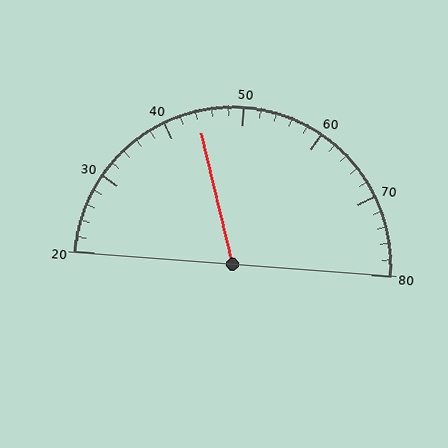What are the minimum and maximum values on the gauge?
The gauge ranges from 20 to 80.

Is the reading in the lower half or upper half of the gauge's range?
The reading is in the lower half of the range (20 to 80).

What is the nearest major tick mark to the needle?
The nearest major tick mark is 40.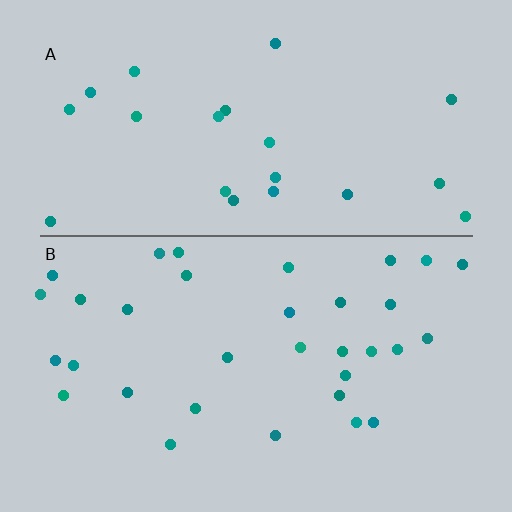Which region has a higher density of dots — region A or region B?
B (the bottom).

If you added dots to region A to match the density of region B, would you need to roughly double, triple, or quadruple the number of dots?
Approximately double.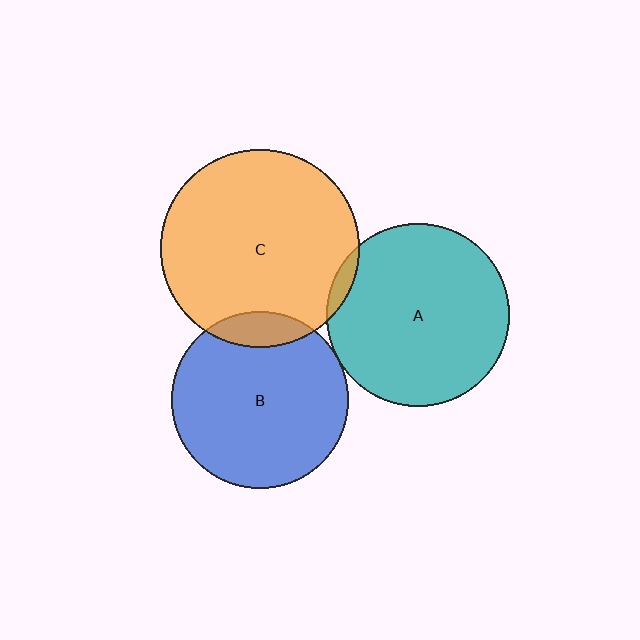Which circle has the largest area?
Circle C (orange).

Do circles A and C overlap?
Yes.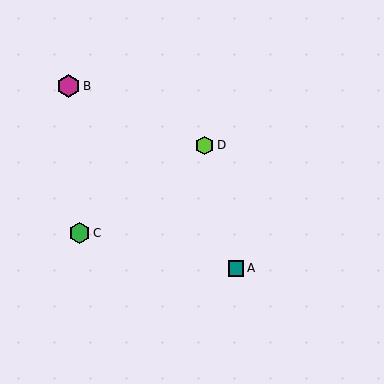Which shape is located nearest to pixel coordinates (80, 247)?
The green hexagon (labeled C) at (79, 233) is nearest to that location.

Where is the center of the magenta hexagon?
The center of the magenta hexagon is at (68, 86).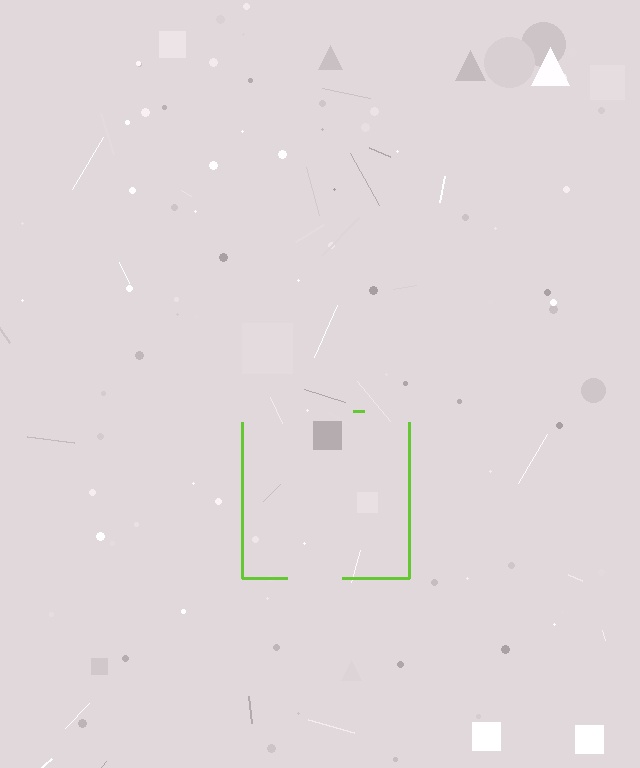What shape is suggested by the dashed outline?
The dashed outline suggests a square.